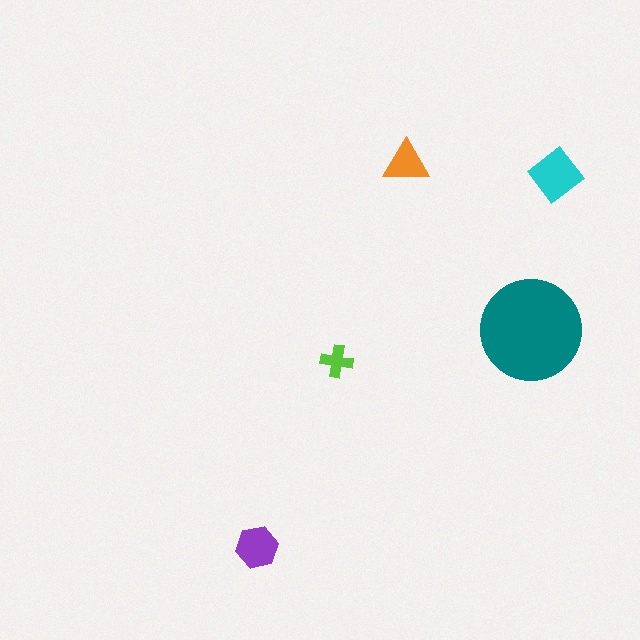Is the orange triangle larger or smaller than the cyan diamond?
Smaller.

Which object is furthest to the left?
The purple hexagon is leftmost.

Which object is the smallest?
The lime cross.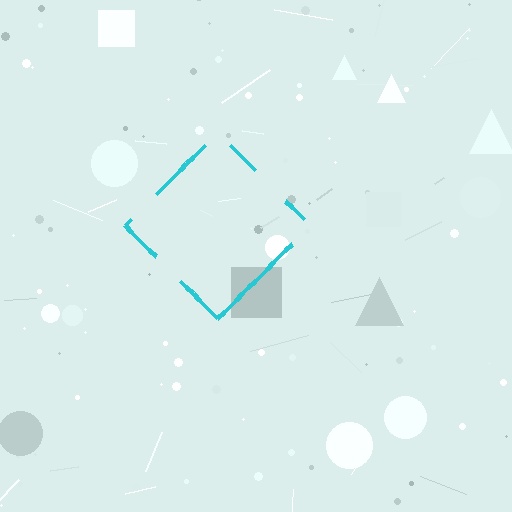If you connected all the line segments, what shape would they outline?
They would outline a diamond.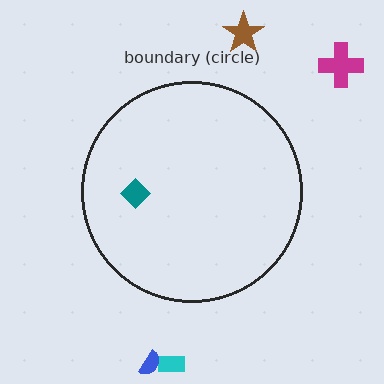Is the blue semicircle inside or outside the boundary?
Outside.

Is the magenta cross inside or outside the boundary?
Outside.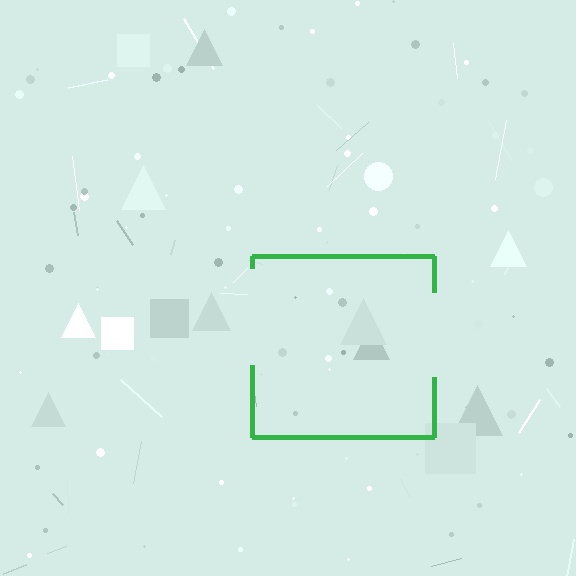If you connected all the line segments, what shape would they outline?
They would outline a square.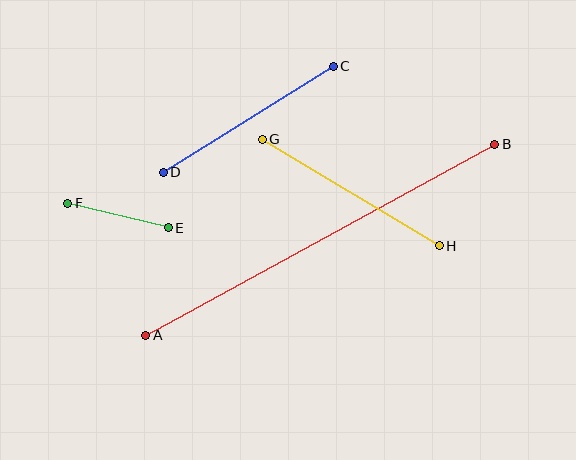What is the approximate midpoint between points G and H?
The midpoint is at approximately (351, 192) pixels.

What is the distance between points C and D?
The distance is approximately 201 pixels.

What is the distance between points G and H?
The distance is approximately 206 pixels.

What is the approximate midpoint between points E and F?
The midpoint is at approximately (118, 216) pixels.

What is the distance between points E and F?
The distance is approximately 103 pixels.